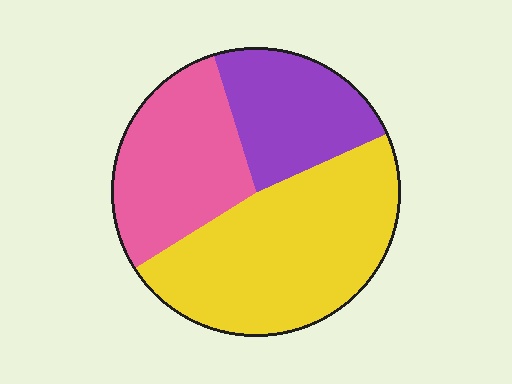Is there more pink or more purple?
Pink.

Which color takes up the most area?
Yellow, at roughly 50%.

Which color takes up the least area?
Purple, at roughly 25%.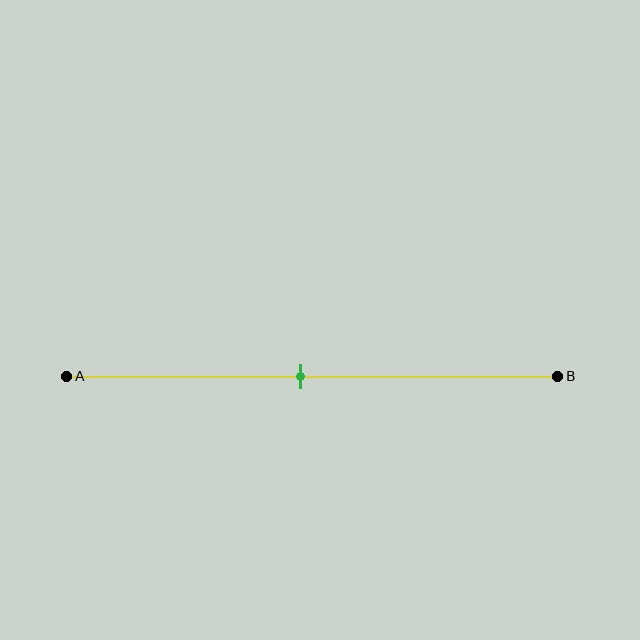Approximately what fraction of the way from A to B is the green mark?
The green mark is approximately 50% of the way from A to B.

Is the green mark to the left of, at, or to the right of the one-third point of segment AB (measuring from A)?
The green mark is to the right of the one-third point of segment AB.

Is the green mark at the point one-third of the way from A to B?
No, the mark is at about 50% from A, not at the 33% one-third point.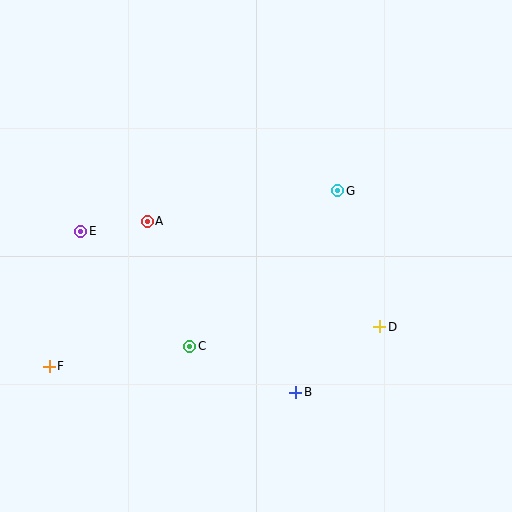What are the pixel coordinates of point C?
Point C is at (190, 346).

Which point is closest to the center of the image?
Point G at (338, 191) is closest to the center.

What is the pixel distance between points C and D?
The distance between C and D is 191 pixels.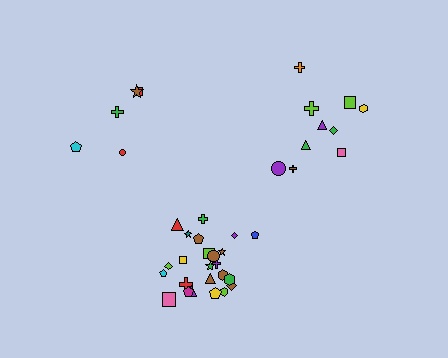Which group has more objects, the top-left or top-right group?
The top-right group.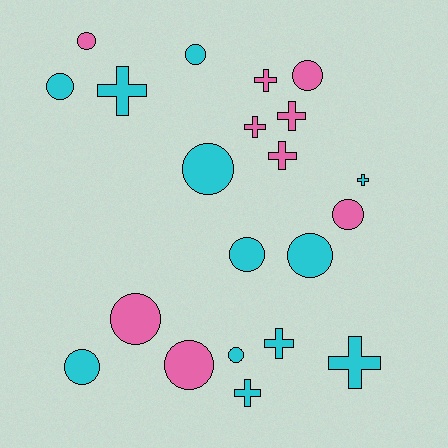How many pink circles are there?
There are 5 pink circles.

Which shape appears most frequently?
Circle, with 12 objects.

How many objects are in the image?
There are 21 objects.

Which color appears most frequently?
Cyan, with 12 objects.